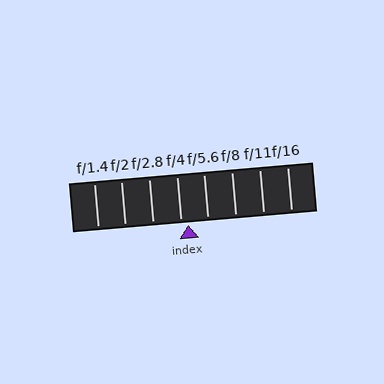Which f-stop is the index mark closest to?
The index mark is closest to f/4.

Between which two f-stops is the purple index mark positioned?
The index mark is between f/4 and f/5.6.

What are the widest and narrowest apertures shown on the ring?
The widest aperture shown is f/1.4 and the narrowest is f/16.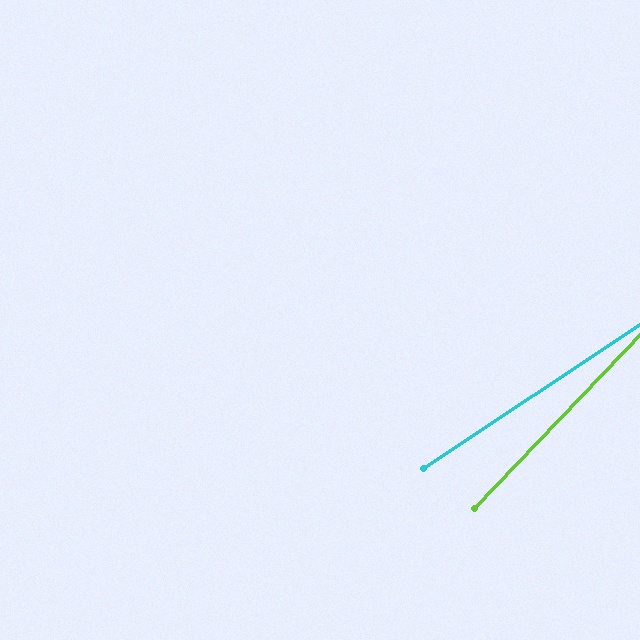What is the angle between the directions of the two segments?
Approximately 13 degrees.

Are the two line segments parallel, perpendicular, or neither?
Neither parallel nor perpendicular — they differ by about 13°.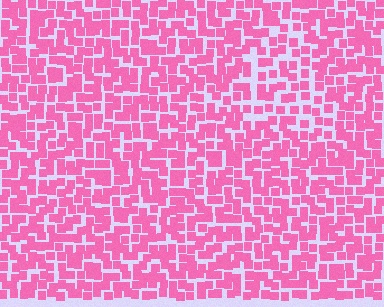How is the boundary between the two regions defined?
The boundary is defined by a change in element density (approximately 1.5x ratio). All elements are the same color, size, and shape.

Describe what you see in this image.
The image contains small pink elements arranged at two different densities. A triangle-shaped region is visible where the elements are less densely packed than the surrounding area.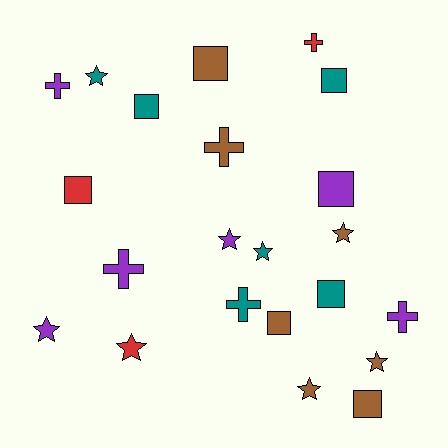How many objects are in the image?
There are 22 objects.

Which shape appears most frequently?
Star, with 8 objects.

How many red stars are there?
There is 1 red star.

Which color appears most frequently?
Brown, with 7 objects.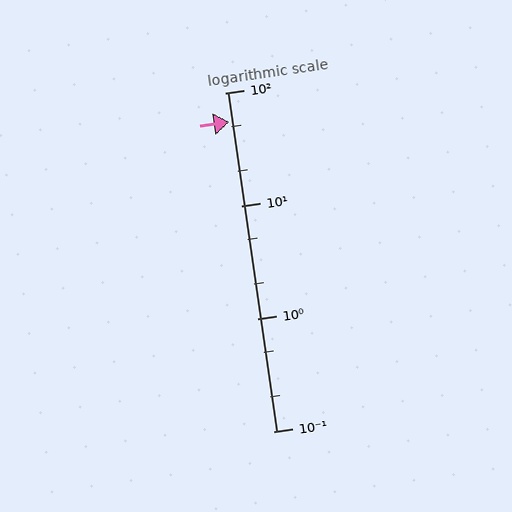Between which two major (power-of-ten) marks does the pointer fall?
The pointer is between 10 and 100.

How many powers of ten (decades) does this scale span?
The scale spans 3 decades, from 0.1 to 100.